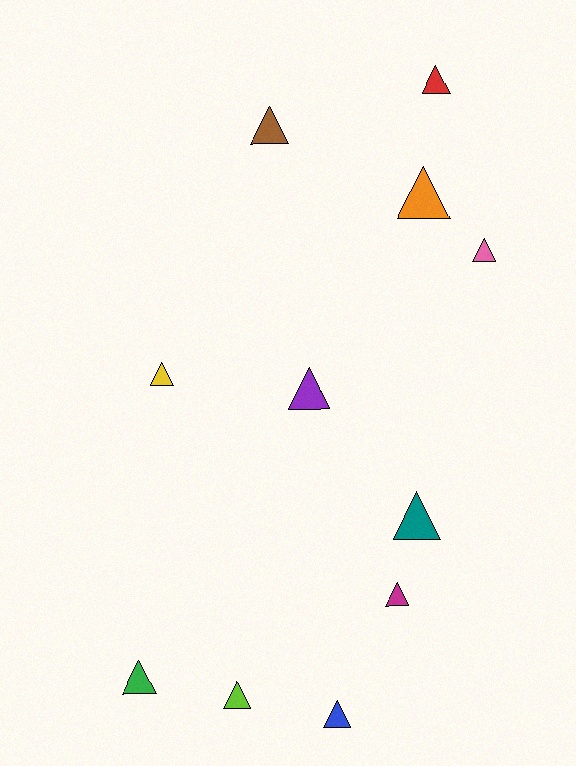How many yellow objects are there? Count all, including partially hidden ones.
There is 1 yellow object.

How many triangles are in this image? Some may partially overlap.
There are 11 triangles.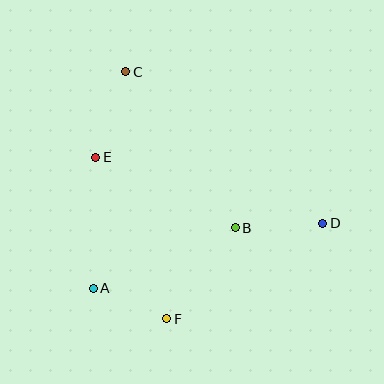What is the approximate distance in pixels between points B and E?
The distance between B and E is approximately 157 pixels.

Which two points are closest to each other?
Points A and F are closest to each other.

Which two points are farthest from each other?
Points C and F are farthest from each other.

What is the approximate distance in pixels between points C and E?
The distance between C and E is approximately 91 pixels.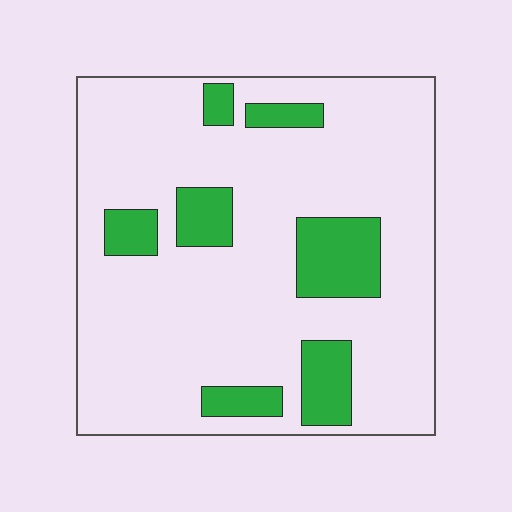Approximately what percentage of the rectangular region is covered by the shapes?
Approximately 20%.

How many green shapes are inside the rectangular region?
7.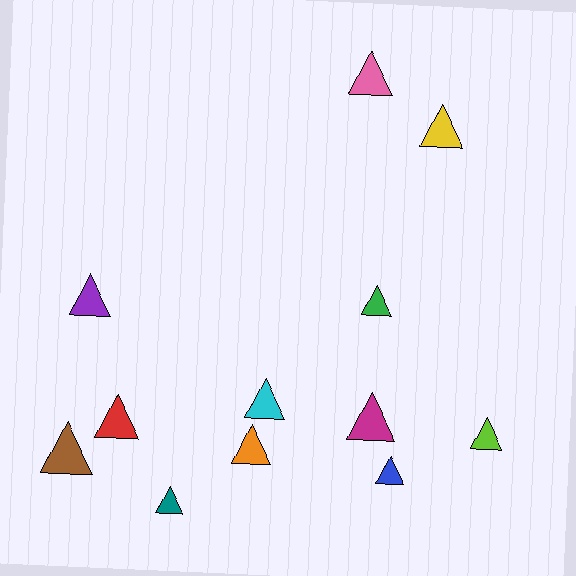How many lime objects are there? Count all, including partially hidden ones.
There is 1 lime object.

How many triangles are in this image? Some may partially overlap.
There are 12 triangles.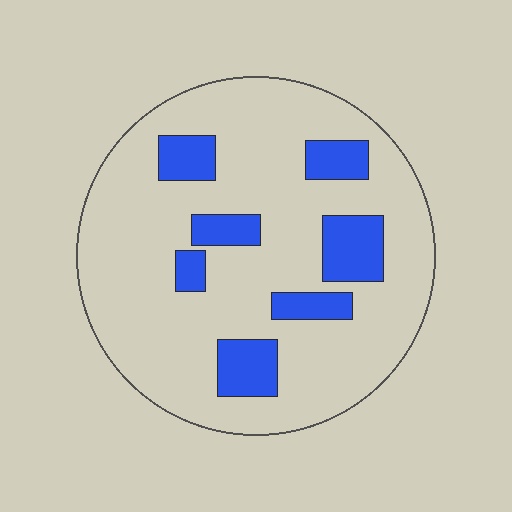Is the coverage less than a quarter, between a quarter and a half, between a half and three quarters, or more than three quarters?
Less than a quarter.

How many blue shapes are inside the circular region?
7.